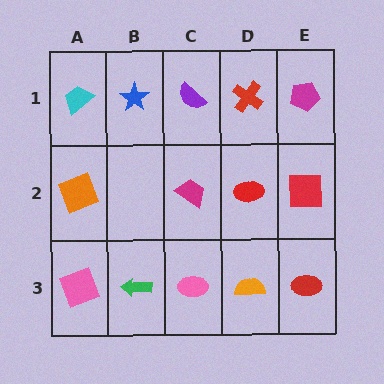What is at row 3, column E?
A red ellipse.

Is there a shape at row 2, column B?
No, that cell is empty.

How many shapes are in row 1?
5 shapes.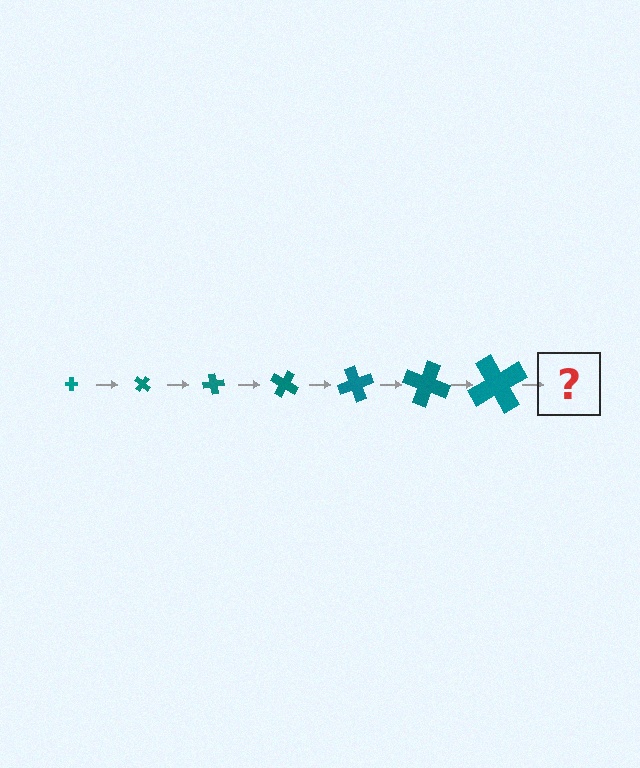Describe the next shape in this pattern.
It should be a cross, larger than the previous one and rotated 280 degrees from the start.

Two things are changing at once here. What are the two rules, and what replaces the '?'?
The two rules are that the cross grows larger each step and it rotates 40 degrees each step. The '?' should be a cross, larger than the previous one and rotated 280 degrees from the start.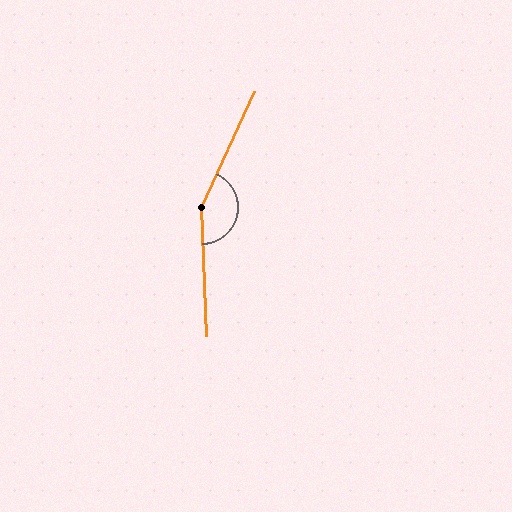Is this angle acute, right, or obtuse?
It is obtuse.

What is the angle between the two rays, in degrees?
Approximately 153 degrees.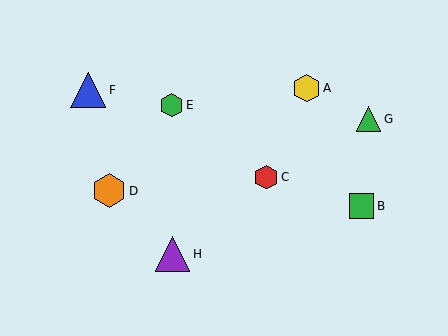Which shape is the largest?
The blue triangle (labeled F) is the largest.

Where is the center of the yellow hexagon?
The center of the yellow hexagon is at (306, 88).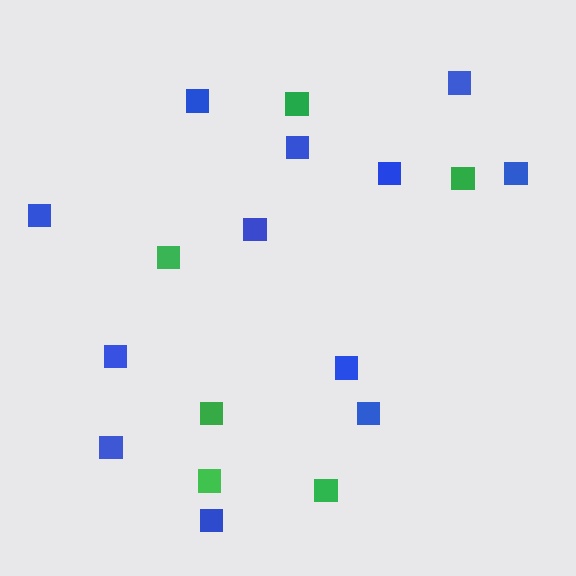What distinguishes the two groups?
There are 2 groups: one group of blue squares (12) and one group of green squares (6).